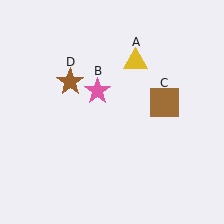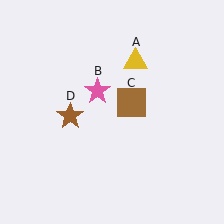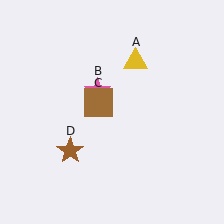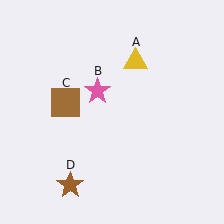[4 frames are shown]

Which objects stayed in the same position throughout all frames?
Yellow triangle (object A) and pink star (object B) remained stationary.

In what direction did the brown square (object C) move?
The brown square (object C) moved left.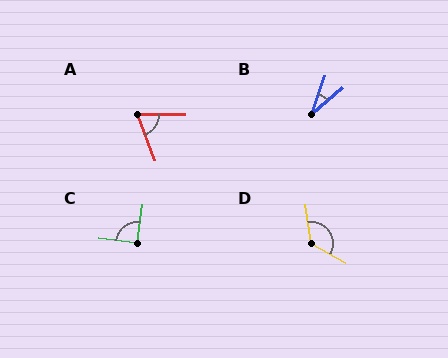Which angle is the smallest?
B, at approximately 31 degrees.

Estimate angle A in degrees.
Approximately 70 degrees.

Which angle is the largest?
D, at approximately 127 degrees.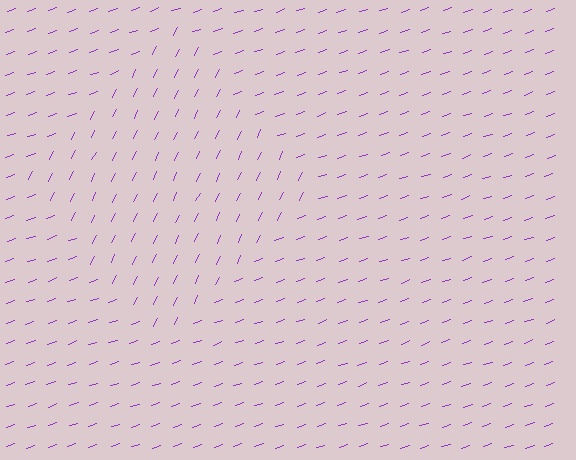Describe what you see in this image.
The image is filled with small purple line segments. A diamond region in the image has lines oriented differently from the surrounding lines, creating a visible texture boundary.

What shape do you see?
I see a diamond.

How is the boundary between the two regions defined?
The boundary is defined purely by a change in line orientation (approximately 45 degrees difference). All lines are the same color and thickness.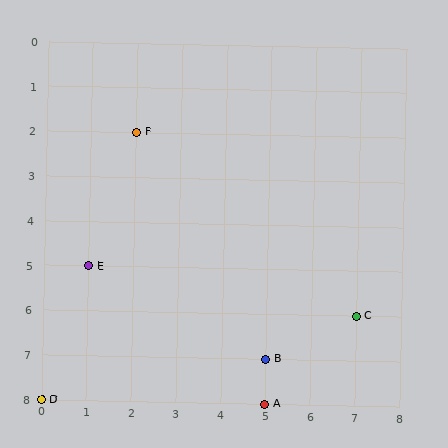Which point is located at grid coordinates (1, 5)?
Point E is at (1, 5).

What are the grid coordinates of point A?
Point A is at grid coordinates (5, 8).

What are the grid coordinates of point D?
Point D is at grid coordinates (0, 8).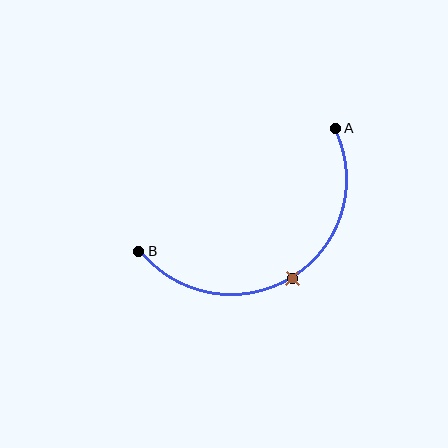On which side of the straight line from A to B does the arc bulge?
The arc bulges below the straight line connecting A and B.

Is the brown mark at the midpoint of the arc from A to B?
Yes. The brown mark lies on the arc at equal arc-length from both A and B — it is the arc midpoint.